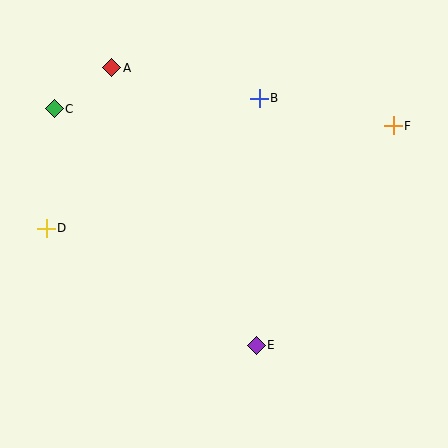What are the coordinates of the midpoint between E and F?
The midpoint between E and F is at (325, 235).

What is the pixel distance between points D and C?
The distance between D and C is 120 pixels.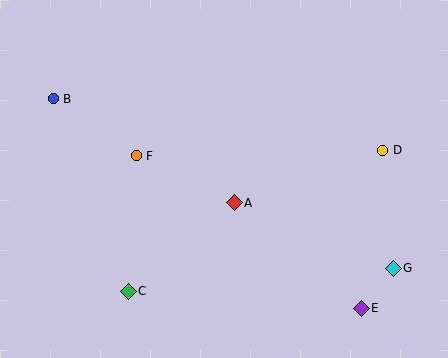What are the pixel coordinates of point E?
Point E is at (361, 308).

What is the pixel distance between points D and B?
The distance between D and B is 334 pixels.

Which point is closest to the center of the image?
Point A at (234, 203) is closest to the center.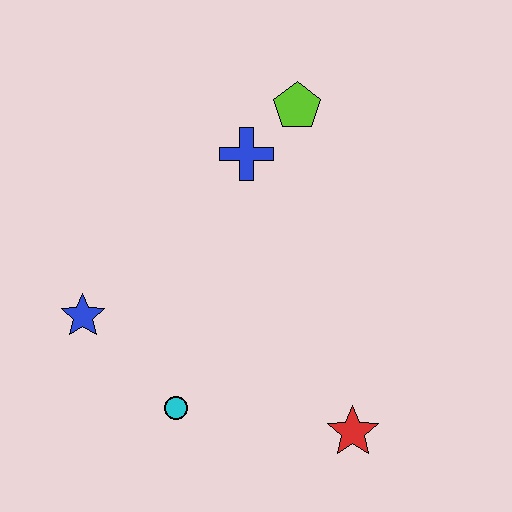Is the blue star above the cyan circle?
Yes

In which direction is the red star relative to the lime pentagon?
The red star is below the lime pentagon.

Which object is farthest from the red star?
The lime pentagon is farthest from the red star.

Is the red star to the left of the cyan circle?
No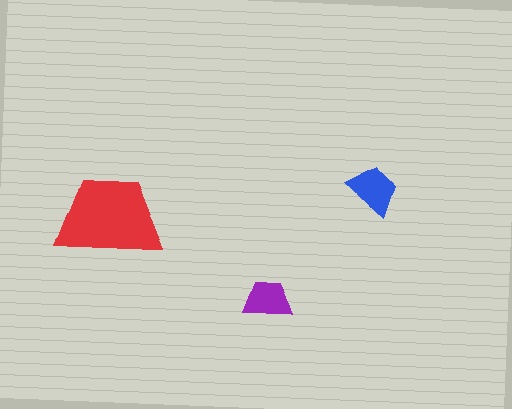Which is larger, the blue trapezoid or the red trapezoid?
The red one.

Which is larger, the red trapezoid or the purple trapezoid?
The red one.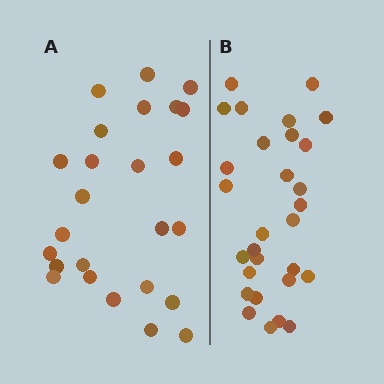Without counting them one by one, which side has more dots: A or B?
Region B (the right region) has more dots.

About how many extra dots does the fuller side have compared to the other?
Region B has about 4 more dots than region A.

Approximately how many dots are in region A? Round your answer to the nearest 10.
About 20 dots. (The exact count is 25, which rounds to 20.)